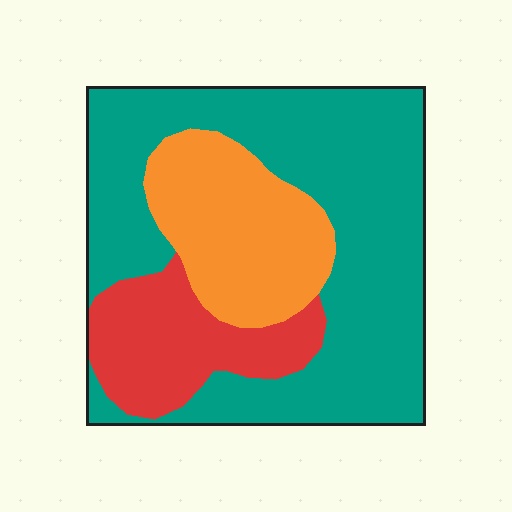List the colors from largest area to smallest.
From largest to smallest: teal, orange, red.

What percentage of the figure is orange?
Orange takes up between a sixth and a third of the figure.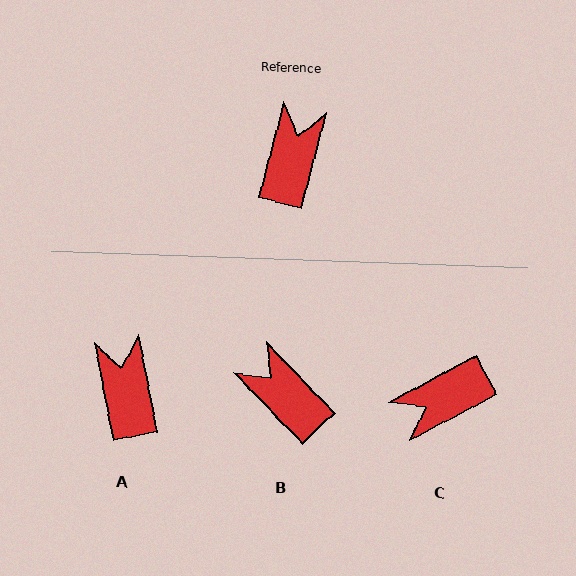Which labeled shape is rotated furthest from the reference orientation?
C, about 133 degrees away.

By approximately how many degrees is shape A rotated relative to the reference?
Approximately 26 degrees counter-clockwise.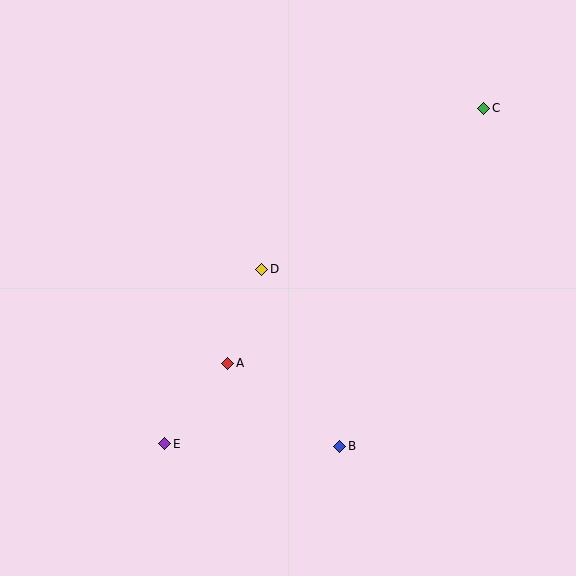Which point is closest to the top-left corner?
Point D is closest to the top-left corner.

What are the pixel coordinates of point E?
Point E is at (165, 444).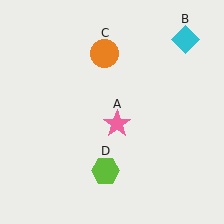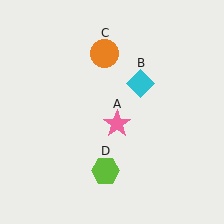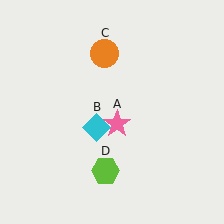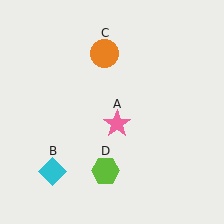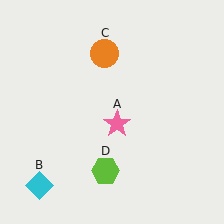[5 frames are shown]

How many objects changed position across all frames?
1 object changed position: cyan diamond (object B).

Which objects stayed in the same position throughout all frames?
Pink star (object A) and orange circle (object C) and lime hexagon (object D) remained stationary.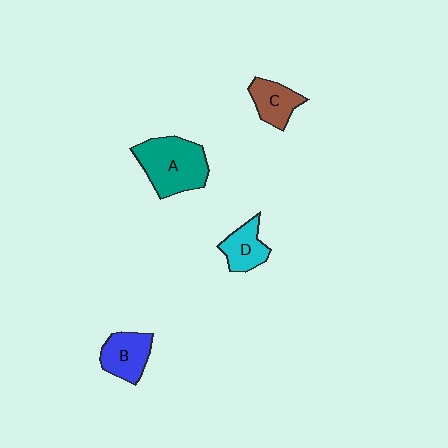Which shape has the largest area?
Shape A (teal).